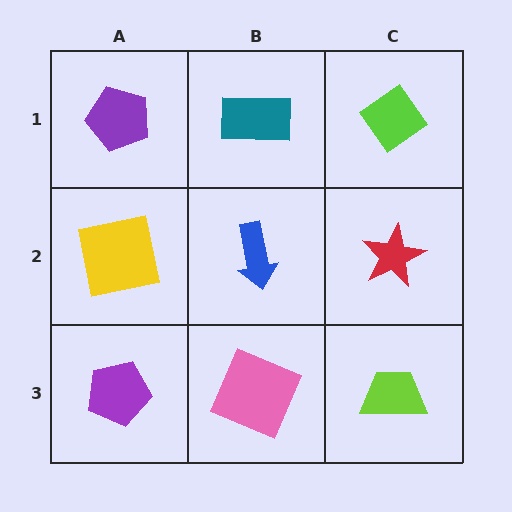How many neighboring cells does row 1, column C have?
2.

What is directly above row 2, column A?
A purple pentagon.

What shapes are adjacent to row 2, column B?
A teal rectangle (row 1, column B), a pink square (row 3, column B), a yellow square (row 2, column A), a red star (row 2, column C).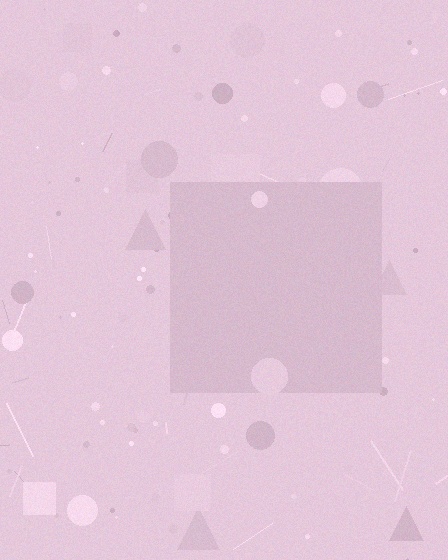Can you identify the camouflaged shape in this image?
The camouflaged shape is a square.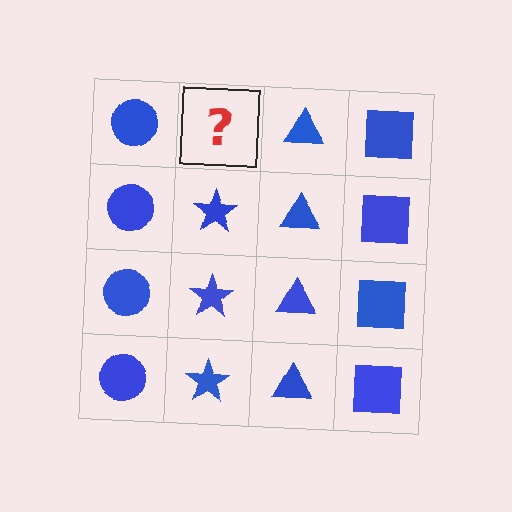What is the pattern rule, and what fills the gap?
The rule is that each column has a consistent shape. The gap should be filled with a blue star.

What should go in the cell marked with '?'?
The missing cell should contain a blue star.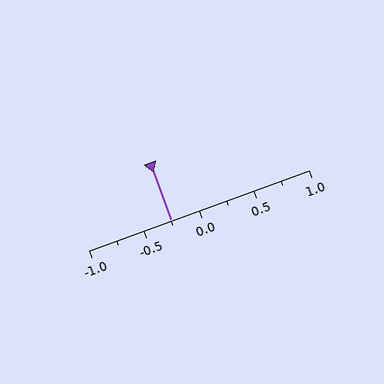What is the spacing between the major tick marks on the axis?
The major ticks are spaced 0.5 apart.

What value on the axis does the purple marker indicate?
The marker indicates approximately -0.25.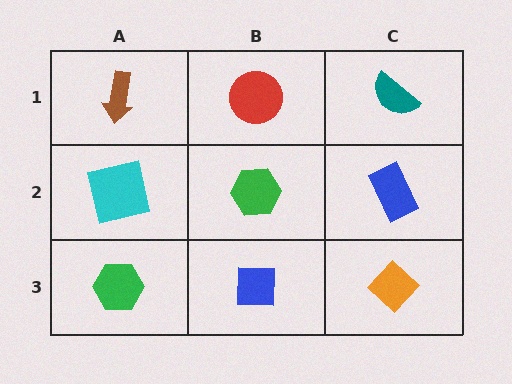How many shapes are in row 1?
3 shapes.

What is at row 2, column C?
A blue rectangle.